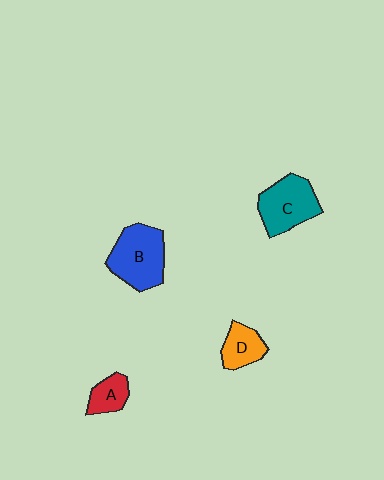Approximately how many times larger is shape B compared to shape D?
Approximately 1.9 times.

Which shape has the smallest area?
Shape A (red).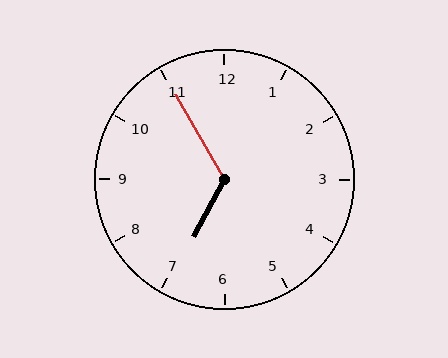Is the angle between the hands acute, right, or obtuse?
It is obtuse.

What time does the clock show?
6:55.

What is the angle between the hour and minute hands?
Approximately 122 degrees.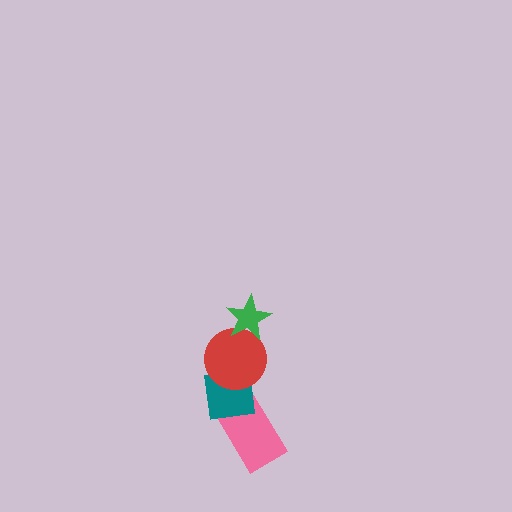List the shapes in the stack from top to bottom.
From top to bottom: the green star, the red circle, the teal square, the pink rectangle.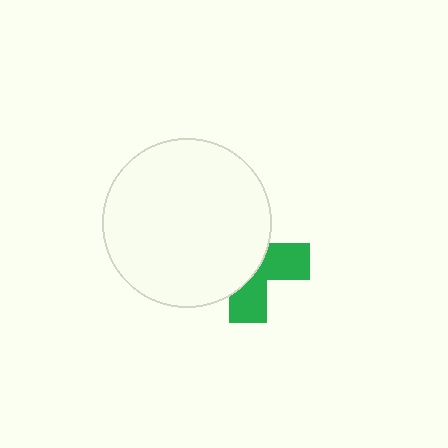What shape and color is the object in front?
The object in front is a white circle.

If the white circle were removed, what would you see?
You would see the complete green cross.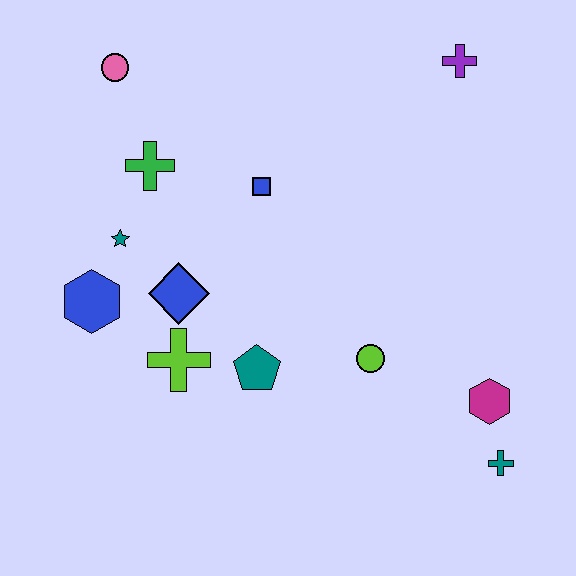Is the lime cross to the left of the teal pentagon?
Yes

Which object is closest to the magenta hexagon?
The teal cross is closest to the magenta hexagon.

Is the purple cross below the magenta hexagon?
No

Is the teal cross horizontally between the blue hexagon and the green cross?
No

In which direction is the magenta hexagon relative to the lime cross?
The magenta hexagon is to the right of the lime cross.